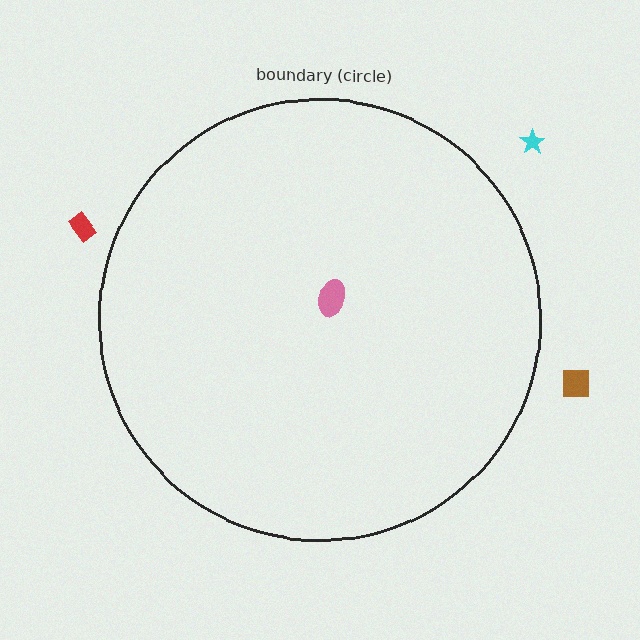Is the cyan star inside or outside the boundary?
Outside.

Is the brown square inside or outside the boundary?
Outside.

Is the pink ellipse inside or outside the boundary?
Inside.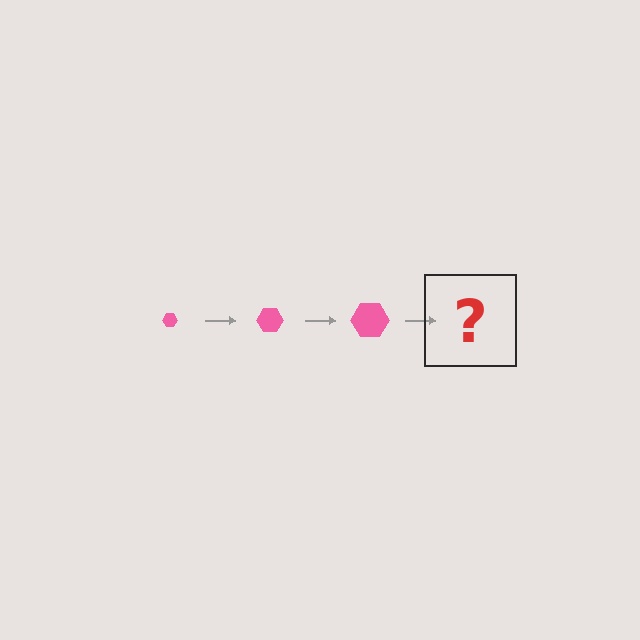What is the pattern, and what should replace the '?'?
The pattern is that the hexagon gets progressively larger each step. The '?' should be a pink hexagon, larger than the previous one.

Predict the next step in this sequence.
The next step is a pink hexagon, larger than the previous one.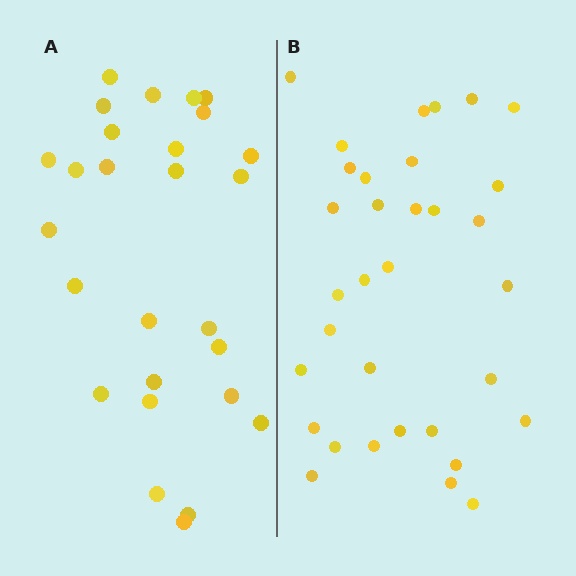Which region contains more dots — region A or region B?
Region B (the right region) has more dots.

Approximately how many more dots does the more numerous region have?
Region B has about 6 more dots than region A.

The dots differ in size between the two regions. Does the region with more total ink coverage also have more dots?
No. Region A has more total ink coverage because its dots are larger, but region B actually contains more individual dots. Total area can be misleading — the number of items is what matters here.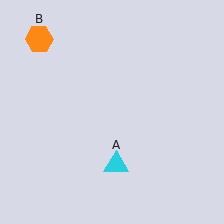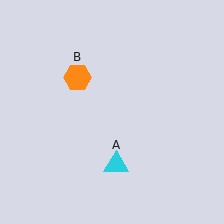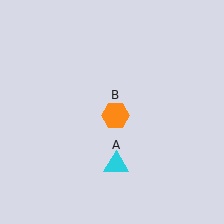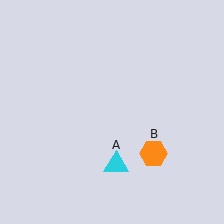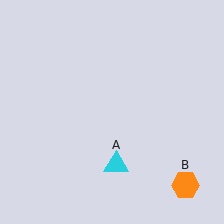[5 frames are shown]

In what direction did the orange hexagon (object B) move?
The orange hexagon (object B) moved down and to the right.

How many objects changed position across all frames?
1 object changed position: orange hexagon (object B).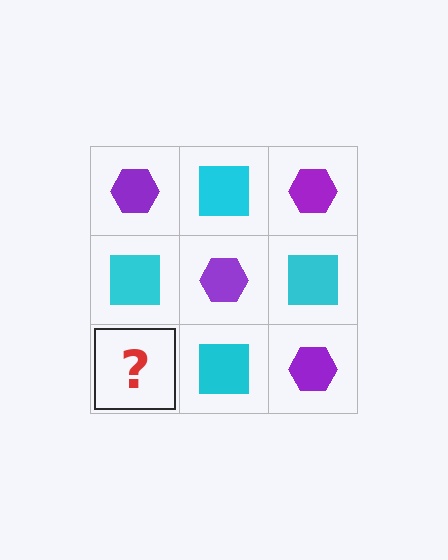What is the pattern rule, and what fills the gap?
The rule is that it alternates purple hexagon and cyan square in a checkerboard pattern. The gap should be filled with a purple hexagon.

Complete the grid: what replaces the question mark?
The question mark should be replaced with a purple hexagon.